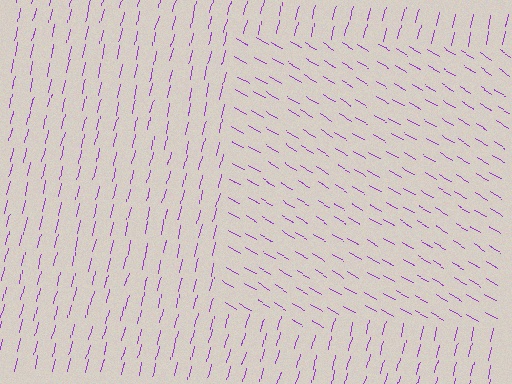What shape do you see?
I see a rectangle.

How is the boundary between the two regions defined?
The boundary is defined purely by a change in line orientation (approximately 73 degrees difference). All lines are the same color and thickness.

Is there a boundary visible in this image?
Yes, there is a texture boundary formed by a change in line orientation.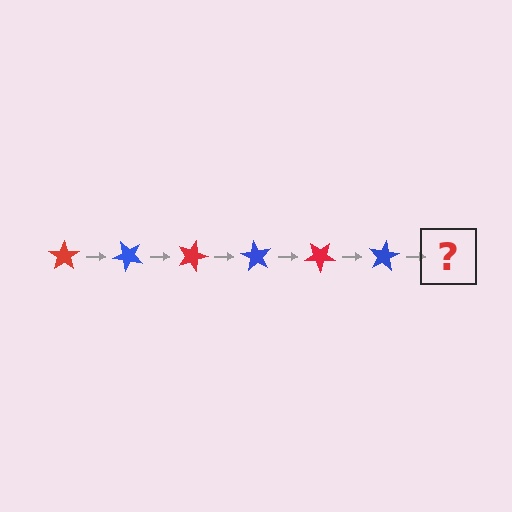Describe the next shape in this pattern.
It should be a red star, rotated 270 degrees from the start.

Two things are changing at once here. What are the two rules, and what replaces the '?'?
The two rules are that it rotates 45 degrees each step and the color cycles through red and blue. The '?' should be a red star, rotated 270 degrees from the start.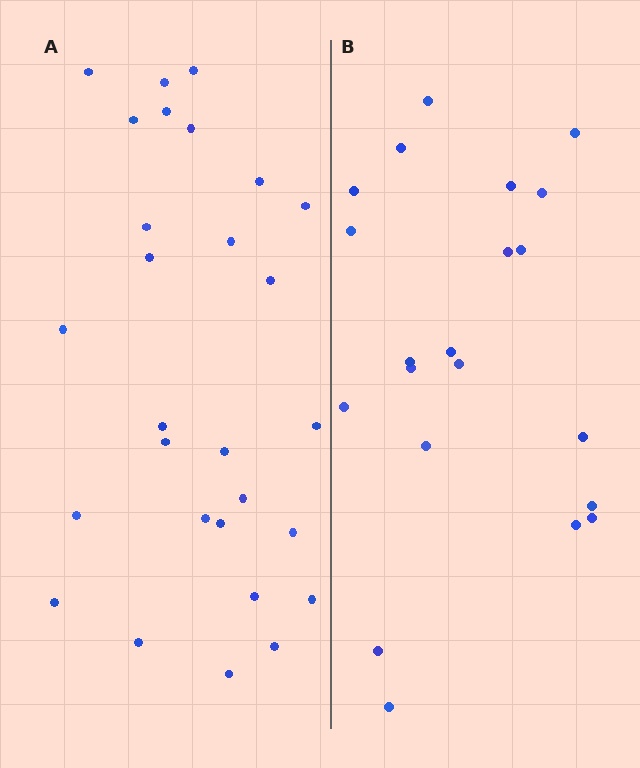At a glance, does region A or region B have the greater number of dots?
Region A (the left region) has more dots.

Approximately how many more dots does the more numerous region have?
Region A has roughly 8 or so more dots than region B.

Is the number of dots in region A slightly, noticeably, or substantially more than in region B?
Region A has noticeably more, but not dramatically so. The ratio is roughly 1.3 to 1.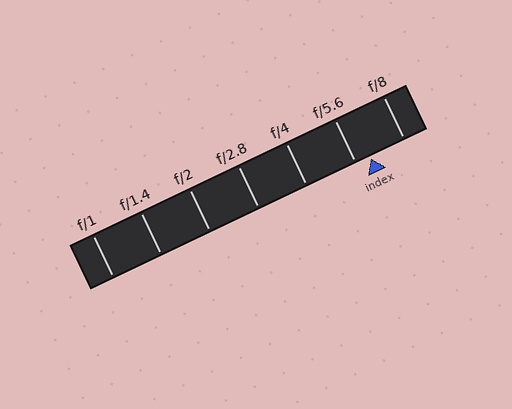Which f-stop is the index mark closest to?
The index mark is closest to f/5.6.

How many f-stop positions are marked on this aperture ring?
There are 7 f-stop positions marked.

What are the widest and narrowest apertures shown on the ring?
The widest aperture shown is f/1 and the narrowest is f/8.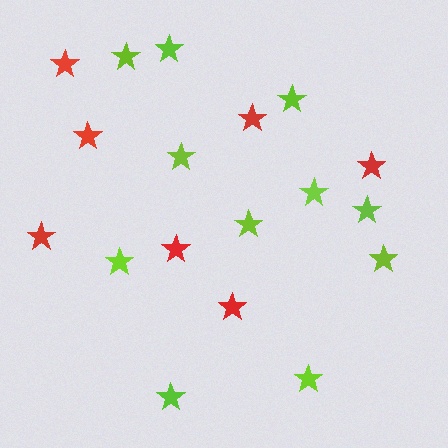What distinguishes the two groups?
There are 2 groups: one group of lime stars (11) and one group of red stars (7).